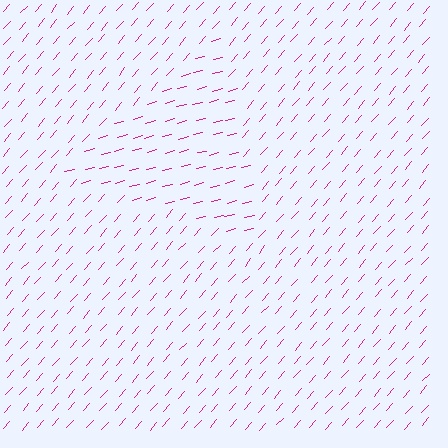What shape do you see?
I see a triangle.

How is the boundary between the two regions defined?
The boundary is defined purely by a change in line orientation (approximately 35 degrees difference). All lines are the same color and thickness.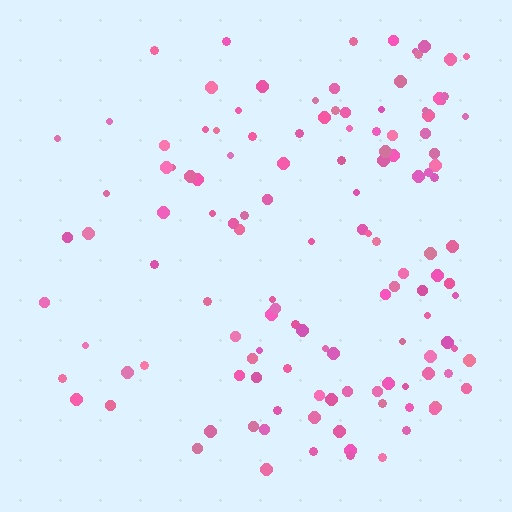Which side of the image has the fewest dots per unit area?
The left.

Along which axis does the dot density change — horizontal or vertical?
Horizontal.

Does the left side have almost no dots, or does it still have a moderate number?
Still a moderate number, just noticeably fewer than the right.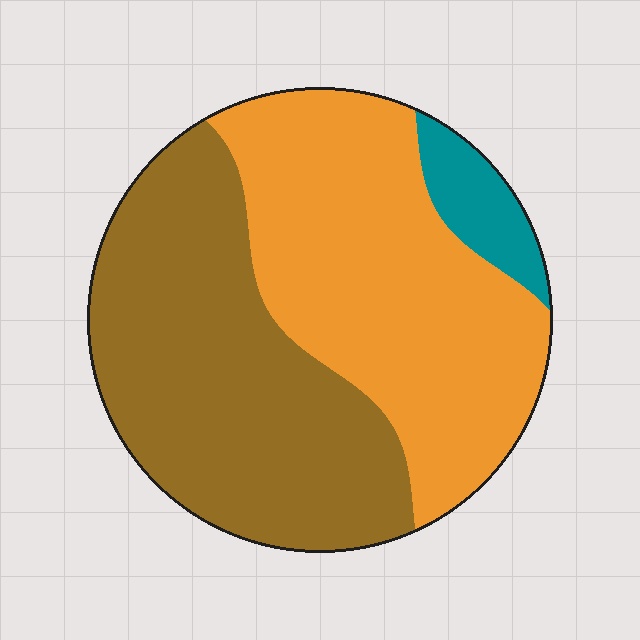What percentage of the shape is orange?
Orange covers 46% of the shape.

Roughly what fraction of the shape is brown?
Brown takes up about one half (1/2) of the shape.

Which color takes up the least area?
Teal, at roughly 5%.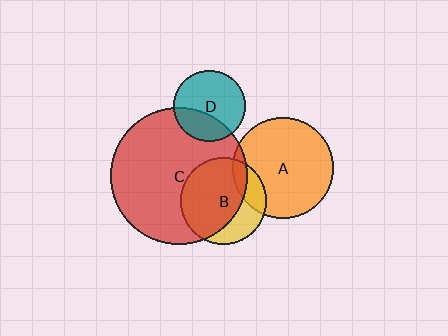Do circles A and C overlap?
Yes.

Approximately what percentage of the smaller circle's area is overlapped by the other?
Approximately 5%.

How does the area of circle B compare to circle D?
Approximately 1.5 times.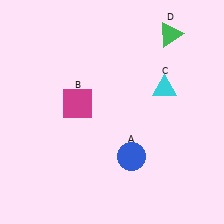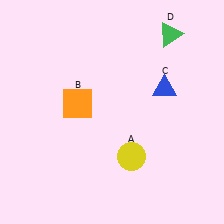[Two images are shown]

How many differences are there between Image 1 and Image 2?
There are 3 differences between the two images.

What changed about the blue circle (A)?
In Image 1, A is blue. In Image 2, it changed to yellow.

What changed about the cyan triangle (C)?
In Image 1, C is cyan. In Image 2, it changed to blue.